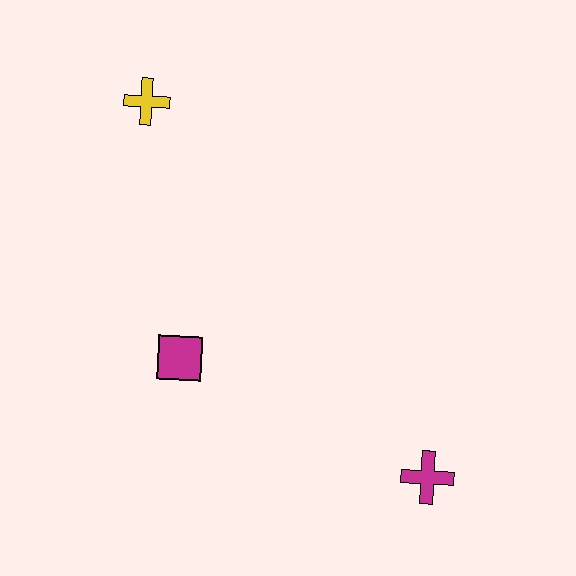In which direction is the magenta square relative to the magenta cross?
The magenta square is to the left of the magenta cross.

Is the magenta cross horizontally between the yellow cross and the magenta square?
No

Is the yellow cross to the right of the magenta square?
No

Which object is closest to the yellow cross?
The magenta square is closest to the yellow cross.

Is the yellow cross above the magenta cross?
Yes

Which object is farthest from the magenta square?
The magenta cross is farthest from the magenta square.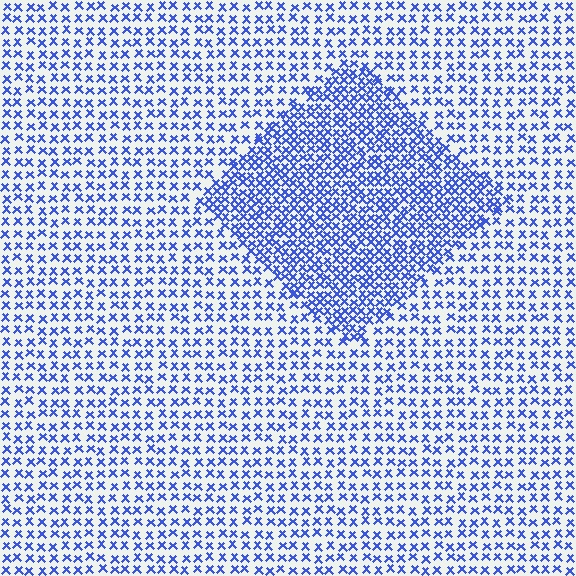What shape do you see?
I see a diamond.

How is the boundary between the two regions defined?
The boundary is defined by a change in element density (approximately 2.0x ratio). All elements are the same color, size, and shape.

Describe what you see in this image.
The image contains small blue elements arranged at two different densities. A diamond-shaped region is visible where the elements are more densely packed than the surrounding area.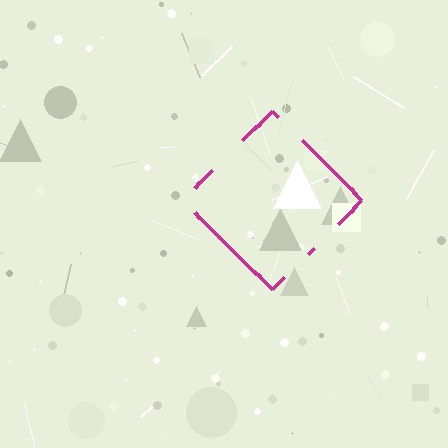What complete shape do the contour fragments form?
The contour fragments form a diamond.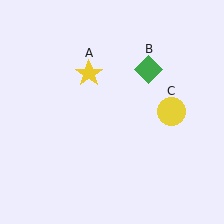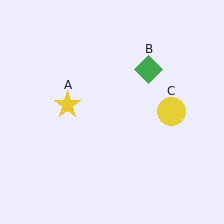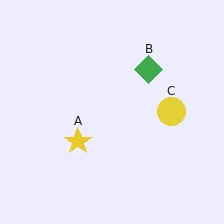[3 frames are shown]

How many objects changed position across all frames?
1 object changed position: yellow star (object A).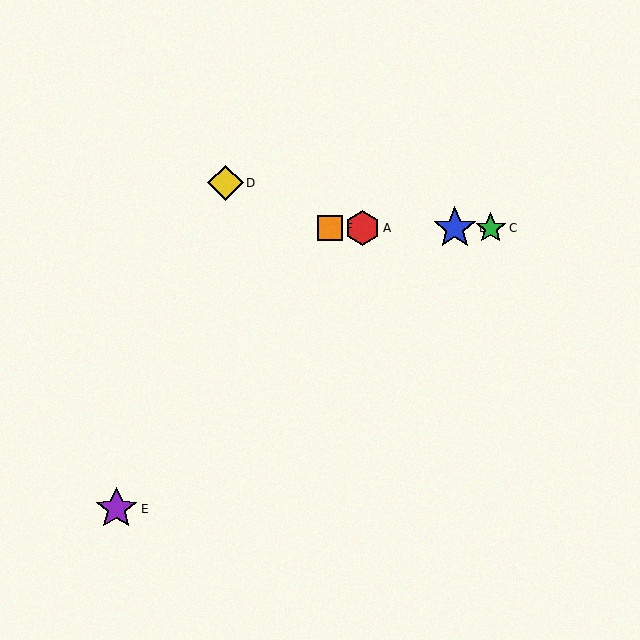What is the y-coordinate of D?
Object D is at y≈183.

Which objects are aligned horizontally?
Objects A, B, C, F are aligned horizontally.